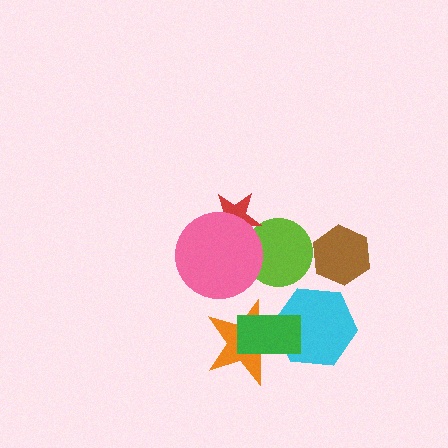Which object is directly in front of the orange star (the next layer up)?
The cyan hexagon is directly in front of the orange star.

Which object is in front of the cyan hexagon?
The green rectangle is in front of the cyan hexagon.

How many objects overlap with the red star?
1 object overlaps with the red star.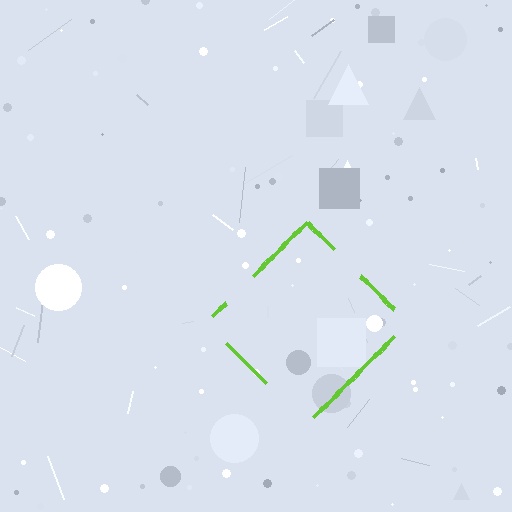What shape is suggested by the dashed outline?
The dashed outline suggests a diamond.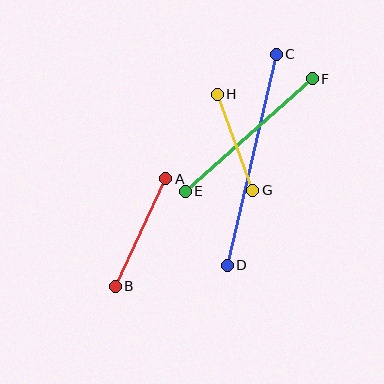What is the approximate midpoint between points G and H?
The midpoint is at approximately (235, 142) pixels.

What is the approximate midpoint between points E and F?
The midpoint is at approximately (249, 135) pixels.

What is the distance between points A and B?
The distance is approximately 119 pixels.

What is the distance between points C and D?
The distance is approximately 217 pixels.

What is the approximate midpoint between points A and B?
The midpoint is at approximately (140, 232) pixels.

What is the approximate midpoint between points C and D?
The midpoint is at approximately (252, 160) pixels.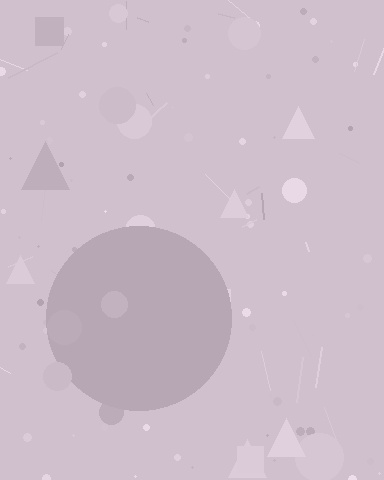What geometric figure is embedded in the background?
A circle is embedded in the background.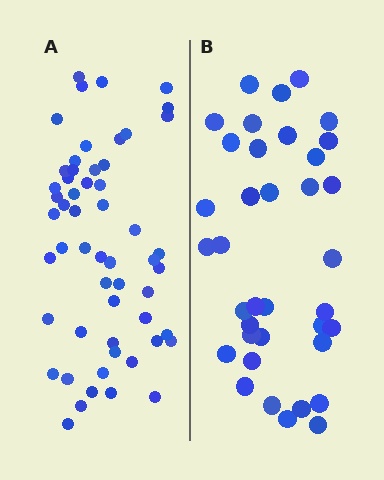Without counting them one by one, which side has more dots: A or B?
Region A (the left region) has more dots.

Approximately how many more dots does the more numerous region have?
Region A has approximately 20 more dots than region B.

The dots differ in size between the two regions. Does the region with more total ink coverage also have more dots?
No. Region B has more total ink coverage because its dots are larger, but region A actually contains more individual dots. Total area can be misleading — the number of items is what matters here.